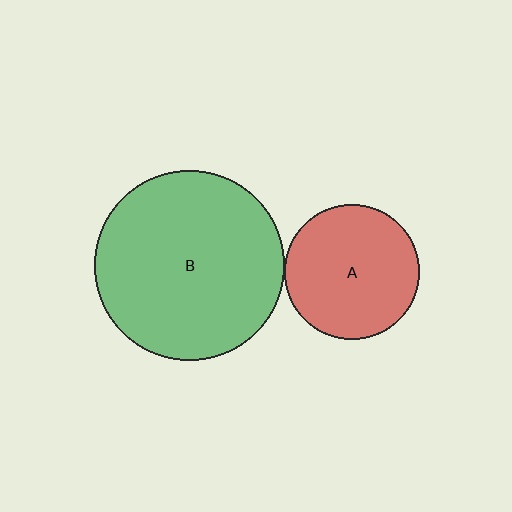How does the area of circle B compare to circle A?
Approximately 2.0 times.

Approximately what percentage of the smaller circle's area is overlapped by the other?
Approximately 5%.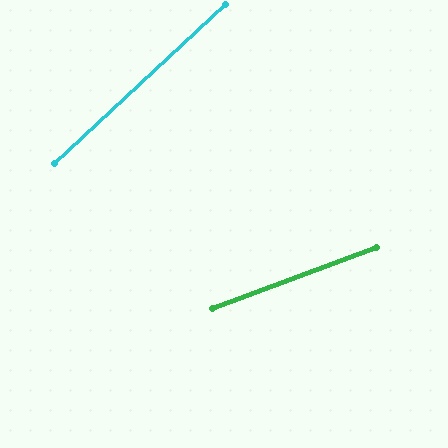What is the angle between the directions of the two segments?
Approximately 23 degrees.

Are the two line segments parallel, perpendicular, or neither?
Neither parallel nor perpendicular — they differ by about 23°.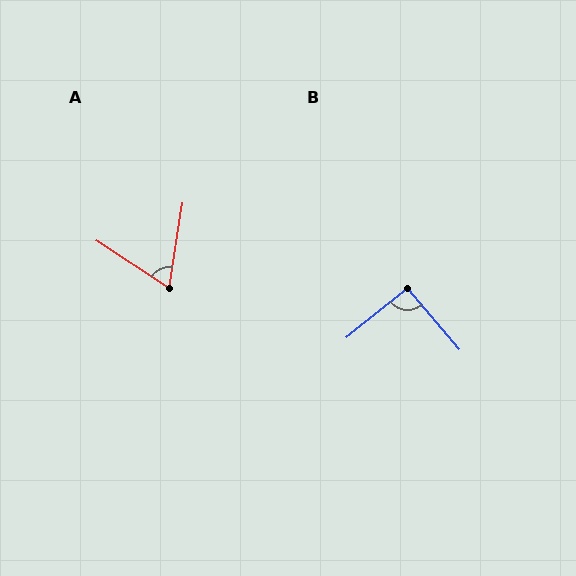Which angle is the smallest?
A, at approximately 66 degrees.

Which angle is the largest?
B, at approximately 92 degrees.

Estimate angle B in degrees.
Approximately 92 degrees.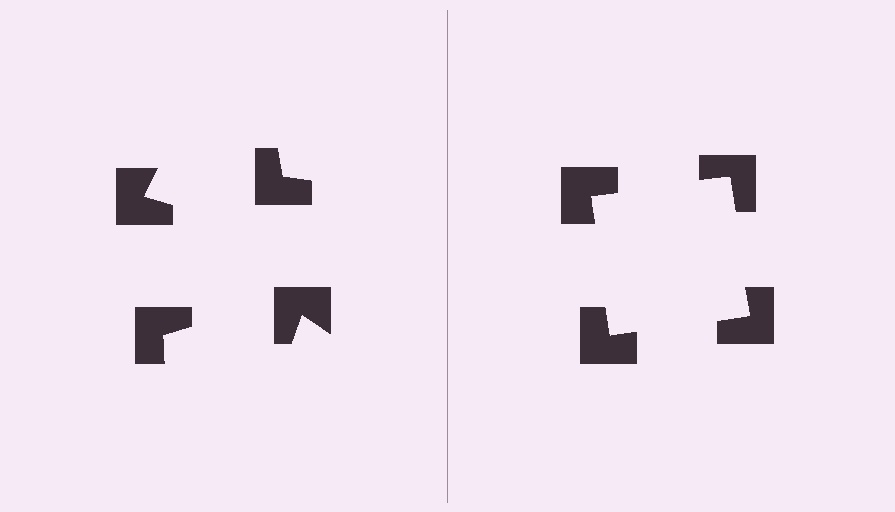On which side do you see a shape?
An illusory square appears on the right side. On the left side the wedge cuts are rotated, so no coherent shape forms.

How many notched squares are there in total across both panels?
8 — 4 on each side.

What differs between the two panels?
The notched squares are positioned identically on both sides; only the wedge orientations differ. On the right they align to a square; on the left they are misaligned.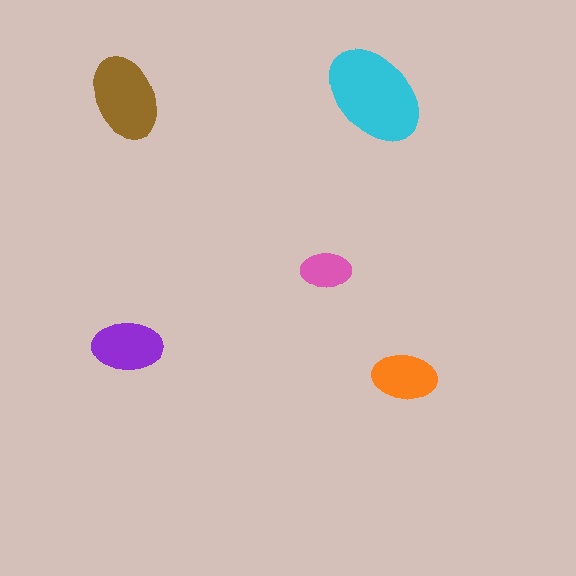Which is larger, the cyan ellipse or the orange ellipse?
The cyan one.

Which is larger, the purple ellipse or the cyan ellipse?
The cyan one.